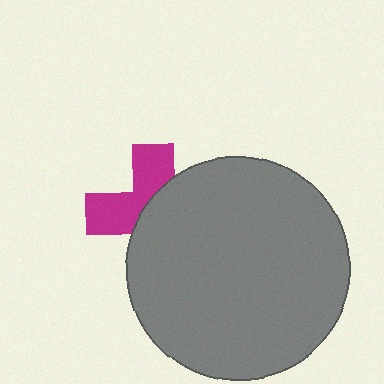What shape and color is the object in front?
The object in front is a gray circle.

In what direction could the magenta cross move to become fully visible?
The magenta cross could move left. That would shift it out from behind the gray circle entirely.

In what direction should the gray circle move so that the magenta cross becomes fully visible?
The gray circle should move right. That is the shortest direction to clear the overlap and leave the magenta cross fully visible.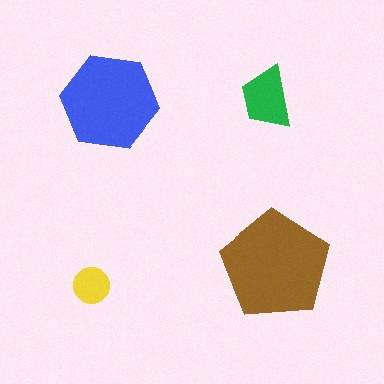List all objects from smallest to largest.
The yellow circle, the green trapezoid, the blue hexagon, the brown pentagon.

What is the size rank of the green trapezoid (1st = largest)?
3rd.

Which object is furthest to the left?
The yellow circle is leftmost.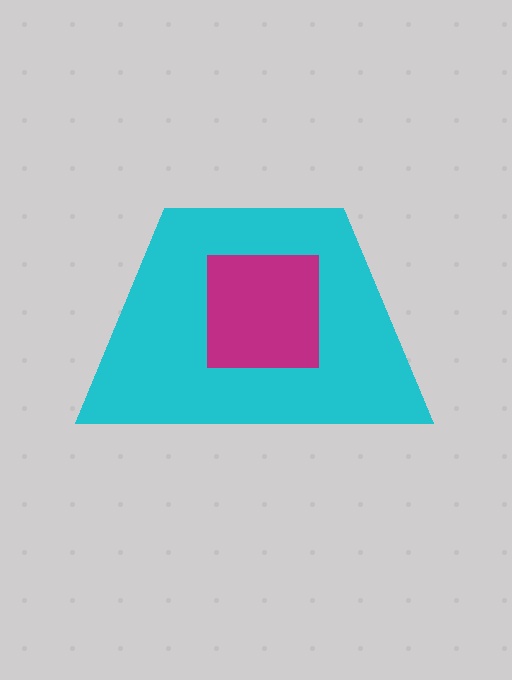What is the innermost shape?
The magenta square.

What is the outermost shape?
The cyan trapezoid.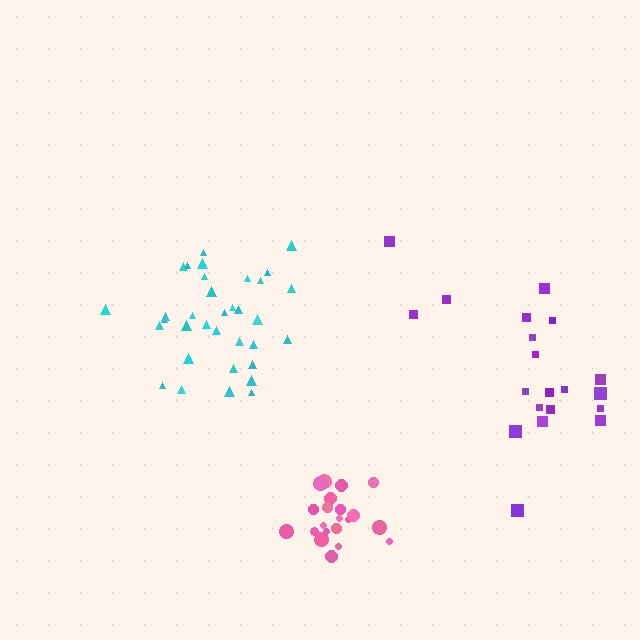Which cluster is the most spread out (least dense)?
Purple.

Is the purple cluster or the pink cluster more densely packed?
Pink.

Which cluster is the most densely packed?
Pink.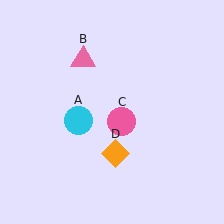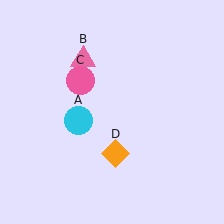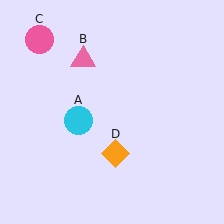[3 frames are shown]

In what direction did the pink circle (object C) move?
The pink circle (object C) moved up and to the left.